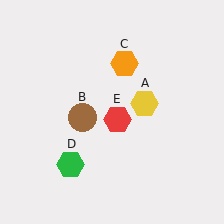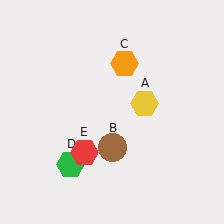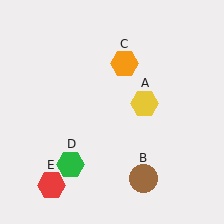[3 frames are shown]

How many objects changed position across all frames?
2 objects changed position: brown circle (object B), red hexagon (object E).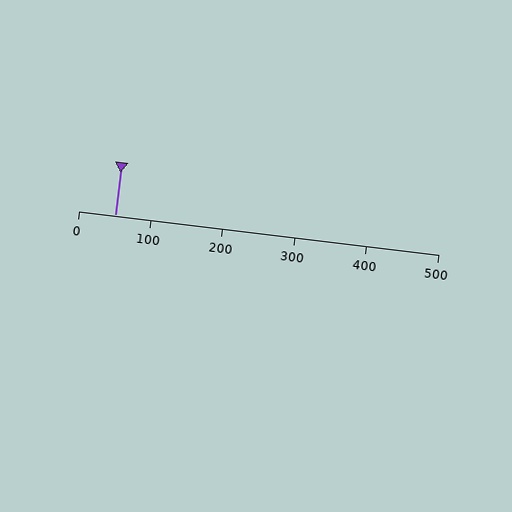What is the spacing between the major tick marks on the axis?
The major ticks are spaced 100 apart.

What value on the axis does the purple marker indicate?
The marker indicates approximately 50.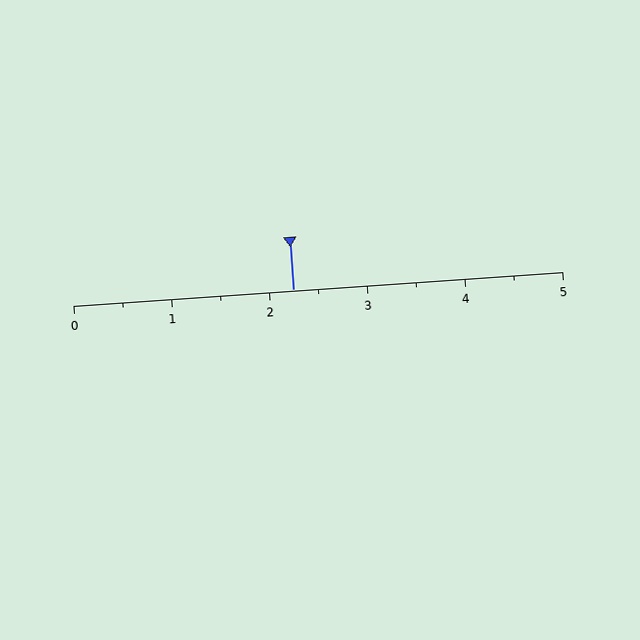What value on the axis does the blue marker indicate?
The marker indicates approximately 2.2.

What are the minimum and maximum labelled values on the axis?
The axis runs from 0 to 5.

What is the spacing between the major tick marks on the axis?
The major ticks are spaced 1 apart.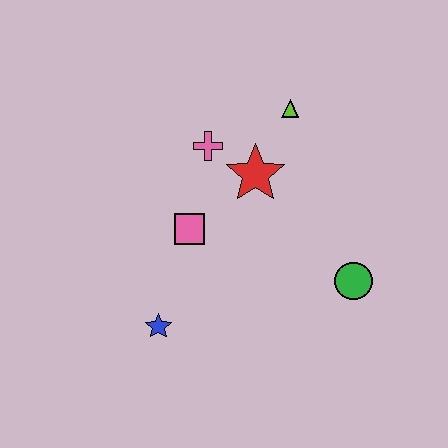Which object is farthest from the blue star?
The lime triangle is farthest from the blue star.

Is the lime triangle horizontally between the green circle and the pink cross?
Yes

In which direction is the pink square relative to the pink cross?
The pink square is below the pink cross.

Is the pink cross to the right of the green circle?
No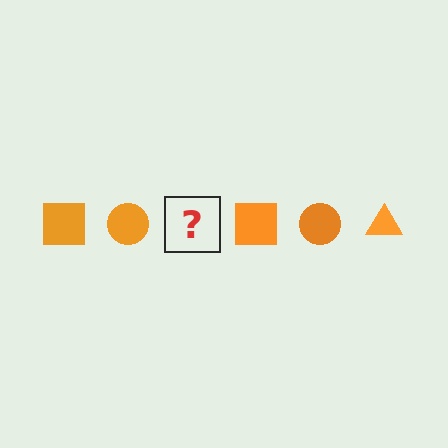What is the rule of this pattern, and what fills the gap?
The rule is that the pattern cycles through square, circle, triangle shapes in orange. The gap should be filled with an orange triangle.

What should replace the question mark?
The question mark should be replaced with an orange triangle.